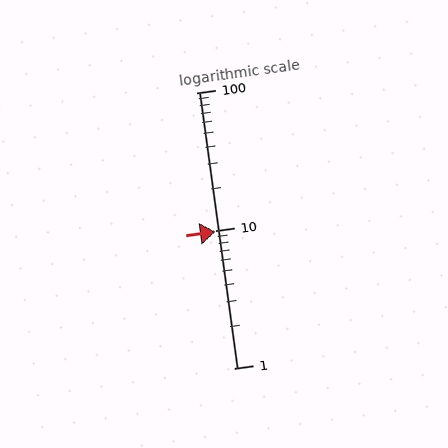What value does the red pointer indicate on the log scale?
The pointer indicates approximately 9.7.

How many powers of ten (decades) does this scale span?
The scale spans 2 decades, from 1 to 100.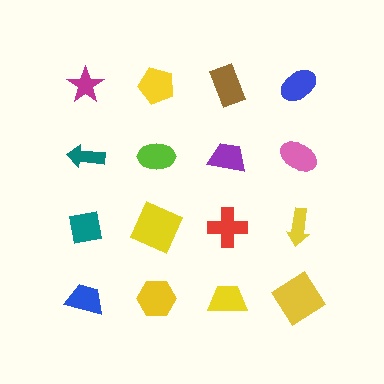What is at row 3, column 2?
A yellow square.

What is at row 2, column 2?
A lime ellipse.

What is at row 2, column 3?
A purple trapezoid.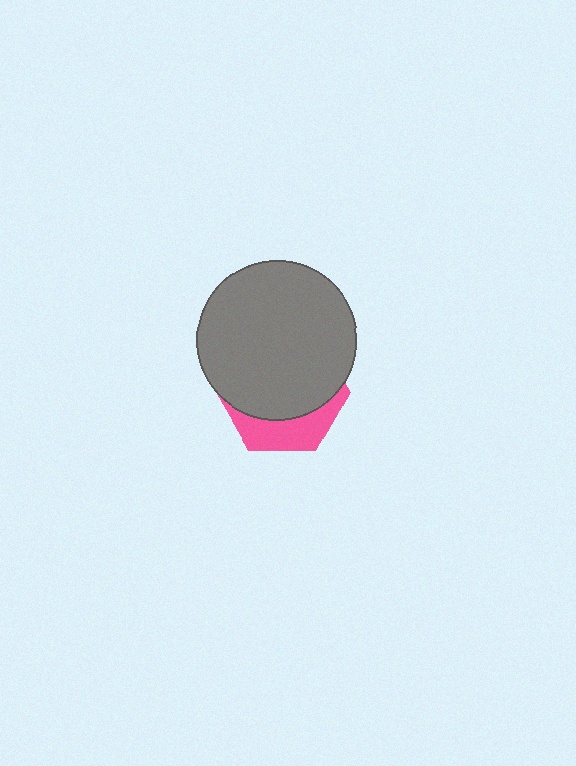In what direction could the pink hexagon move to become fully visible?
The pink hexagon could move down. That would shift it out from behind the gray circle entirely.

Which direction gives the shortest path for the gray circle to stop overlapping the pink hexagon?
Moving up gives the shortest separation.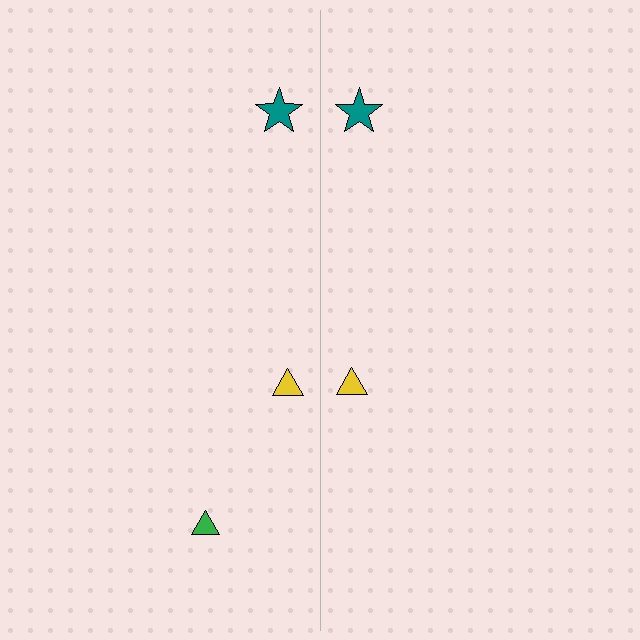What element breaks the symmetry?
A green triangle is missing from the right side.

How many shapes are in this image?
There are 5 shapes in this image.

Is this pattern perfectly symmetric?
No, the pattern is not perfectly symmetric. A green triangle is missing from the right side.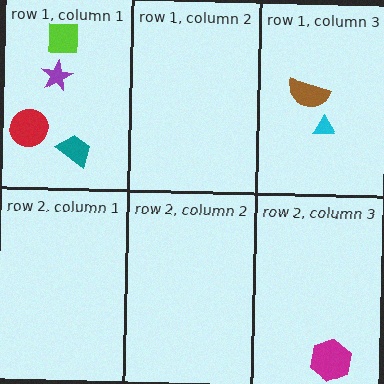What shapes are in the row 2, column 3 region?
The magenta hexagon.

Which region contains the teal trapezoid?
The row 1, column 1 region.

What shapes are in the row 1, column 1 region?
The teal trapezoid, the red circle, the purple star, the lime square.